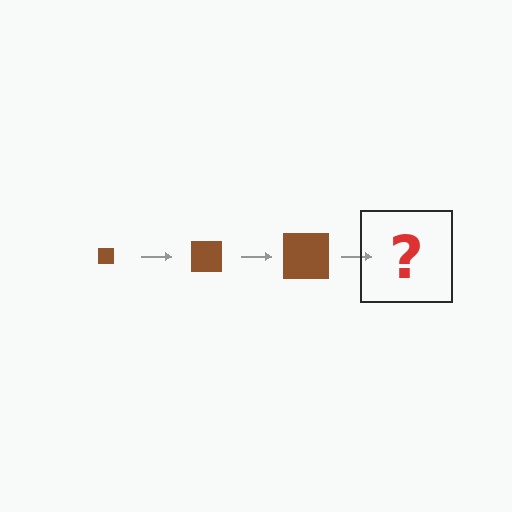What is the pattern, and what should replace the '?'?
The pattern is that the square gets progressively larger each step. The '?' should be a brown square, larger than the previous one.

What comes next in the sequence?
The next element should be a brown square, larger than the previous one.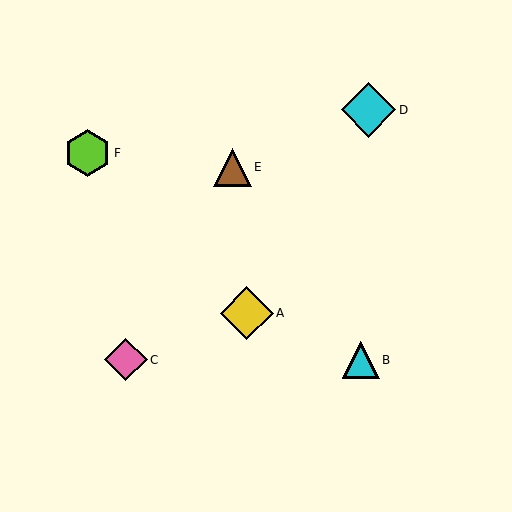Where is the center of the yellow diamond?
The center of the yellow diamond is at (247, 313).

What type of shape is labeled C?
Shape C is a pink diamond.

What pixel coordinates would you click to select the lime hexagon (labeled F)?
Click at (88, 153) to select the lime hexagon F.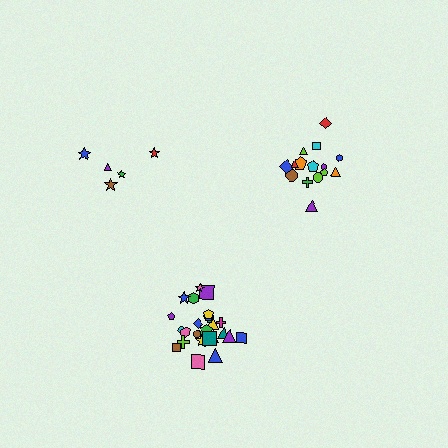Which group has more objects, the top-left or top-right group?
The top-right group.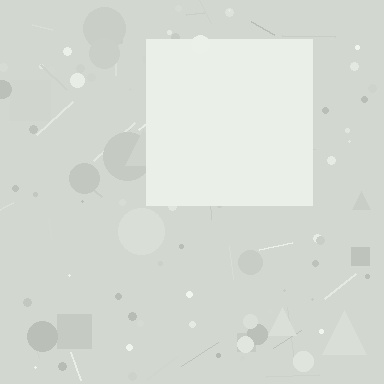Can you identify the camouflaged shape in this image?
The camouflaged shape is a square.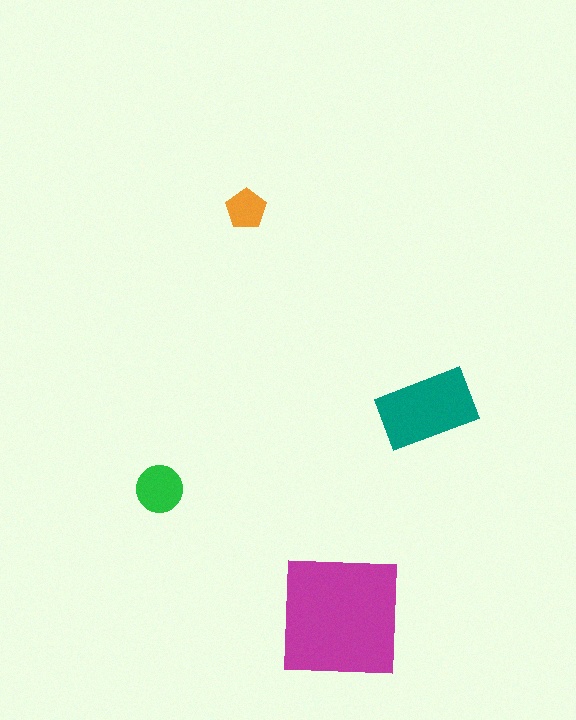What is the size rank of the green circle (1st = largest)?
3rd.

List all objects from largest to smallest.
The magenta square, the teal rectangle, the green circle, the orange pentagon.